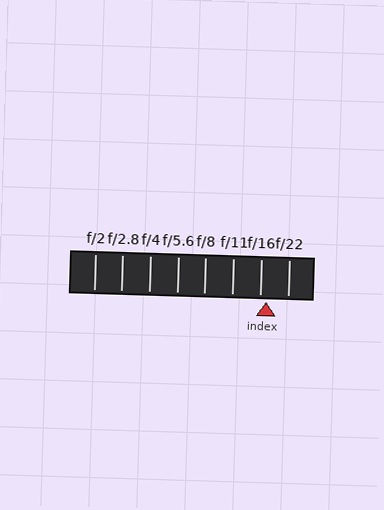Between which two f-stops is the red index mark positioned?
The index mark is between f/16 and f/22.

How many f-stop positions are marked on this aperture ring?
There are 8 f-stop positions marked.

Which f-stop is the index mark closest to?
The index mark is closest to f/16.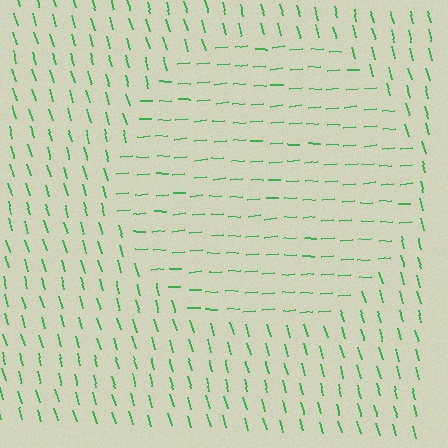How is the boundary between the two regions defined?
The boundary is defined purely by a change in line orientation (approximately 79 degrees difference). All lines are the same color and thickness.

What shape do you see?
I see a circle.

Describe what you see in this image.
The image is filled with small green line segments. A circle region in the image has lines oriented differently from the surrounding lines, creating a visible texture boundary.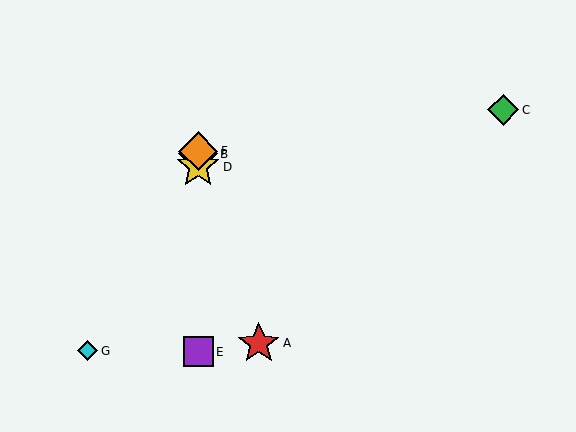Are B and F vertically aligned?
Yes, both are at x≈198.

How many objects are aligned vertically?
4 objects (B, D, E, F) are aligned vertically.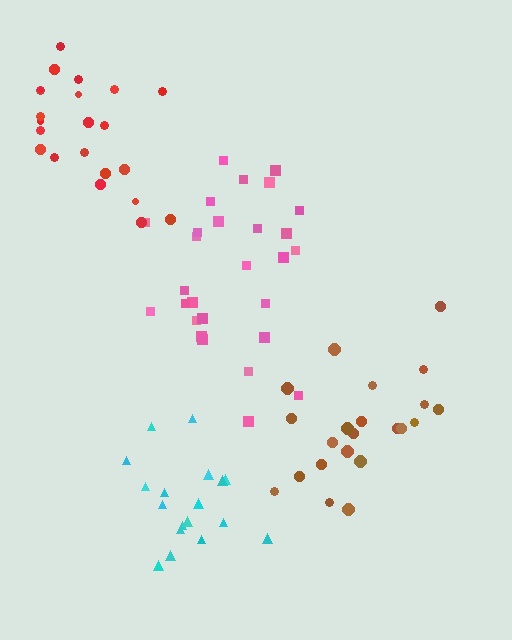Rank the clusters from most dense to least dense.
red, brown, cyan, pink.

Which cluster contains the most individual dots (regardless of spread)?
Pink (28).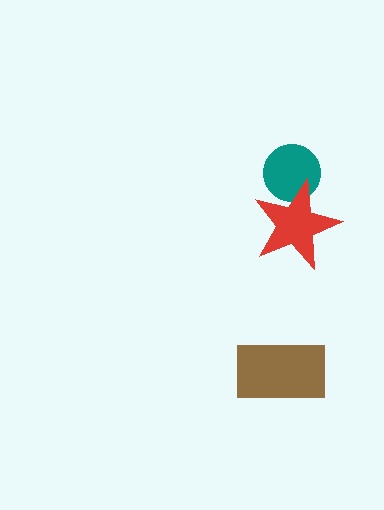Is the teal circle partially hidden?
Yes, it is partially covered by another shape.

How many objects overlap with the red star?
1 object overlaps with the red star.